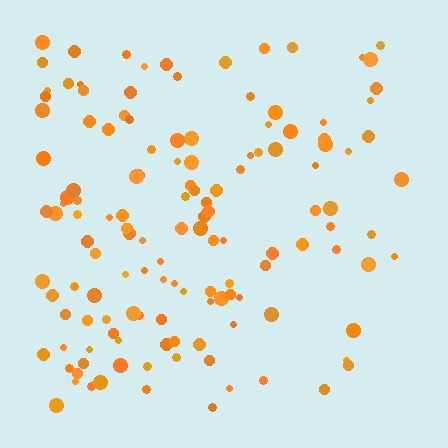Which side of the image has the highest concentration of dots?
The left.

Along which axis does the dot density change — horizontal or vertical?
Horizontal.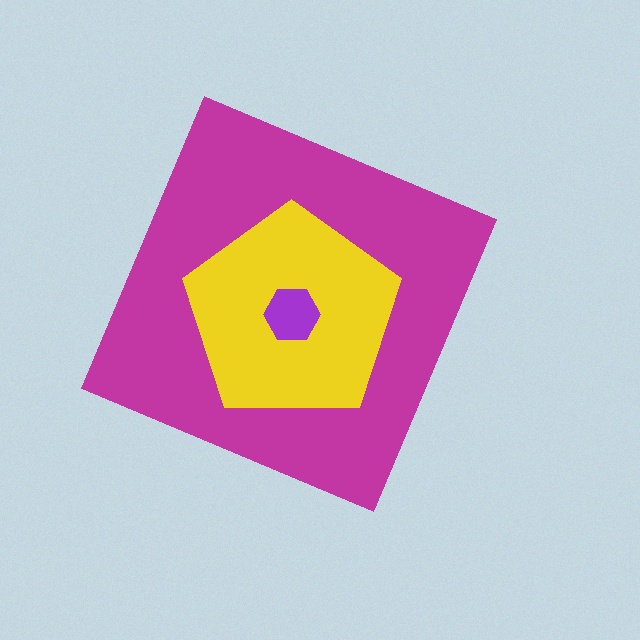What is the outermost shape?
The magenta diamond.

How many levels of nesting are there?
3.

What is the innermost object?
The purple hexagon.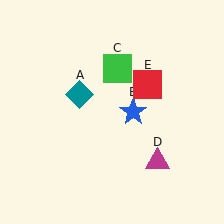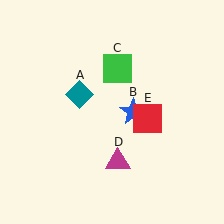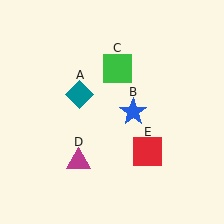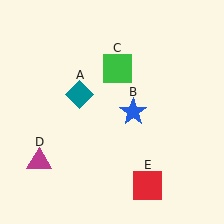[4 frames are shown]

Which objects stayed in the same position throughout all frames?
Teal diamond (object A) and blue star (object B) and green square (object C) remained stationary.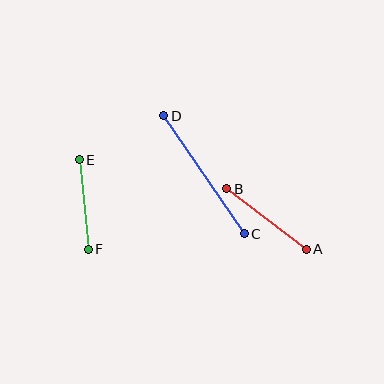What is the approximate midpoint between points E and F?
The midpoint is at approximately (84, 204) pixels.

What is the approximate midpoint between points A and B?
The midpoint is at approximately (267, 219) pixels.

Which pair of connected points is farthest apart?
Points C and D are farthest apart.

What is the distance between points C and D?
The distance is approximately 143 pixels.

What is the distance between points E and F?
The distance is approximately 90 pixels.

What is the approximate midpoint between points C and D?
The midpoint is at approximately (204, 175) pixels.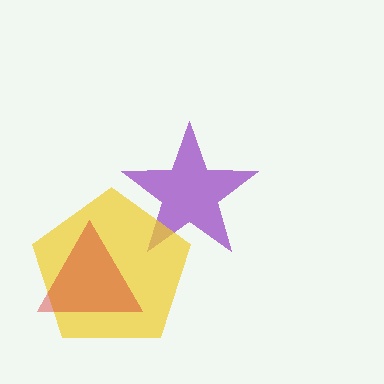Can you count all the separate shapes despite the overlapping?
Yes, there are 3 separate shapes.